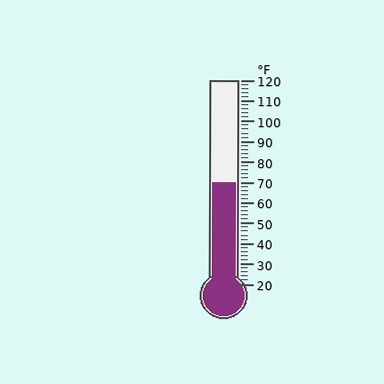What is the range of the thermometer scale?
The thermometer scale ranges from 20°F to 120°F.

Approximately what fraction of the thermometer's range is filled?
The thermometer is filled to approximately 50% of its range.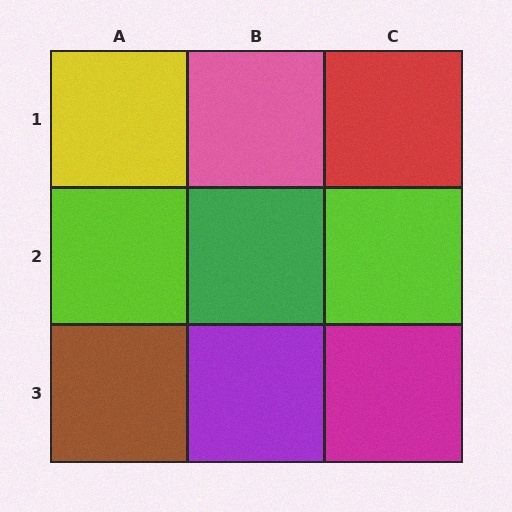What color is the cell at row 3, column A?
Brown.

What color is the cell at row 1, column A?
Yellow.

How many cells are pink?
1 cell is pink.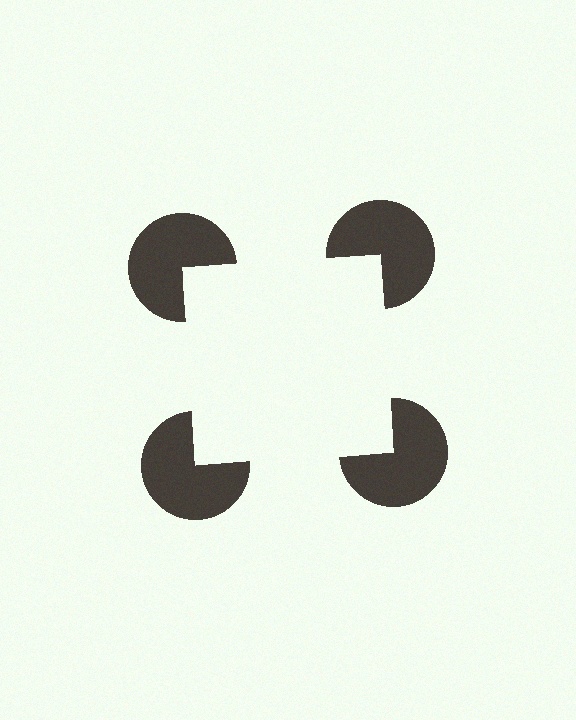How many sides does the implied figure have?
4 sides.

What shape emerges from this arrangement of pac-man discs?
An illusory square — its edges are inferred from the aligned wedge cuts in the pac-man discs, not physically drawn.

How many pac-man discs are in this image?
There are 4 — one at each vertex of the illusory square.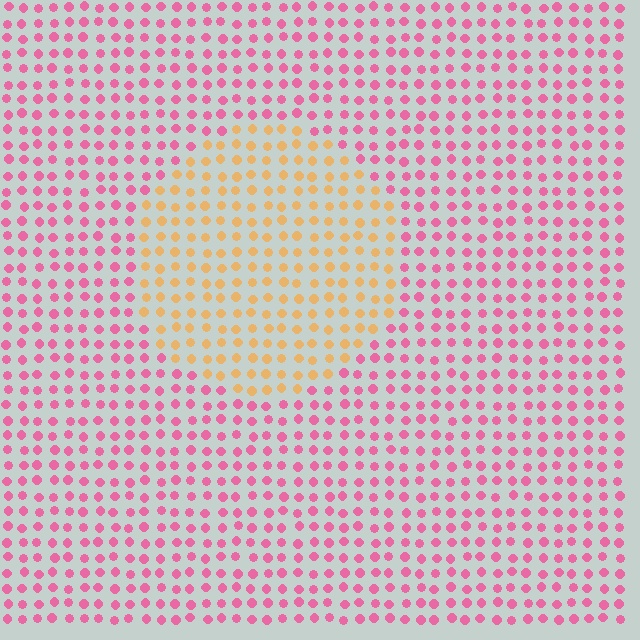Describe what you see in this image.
The image is filled with small pink elements in a uniform arrangement. A circle-shaped region is visible where the elements are tinted to a slightly different hue, forming a subtle color boundary.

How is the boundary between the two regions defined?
The boundary is defined purely by a slight shift in hue (about 62 degrees). Spacing, size, and orientation are identical on both sides.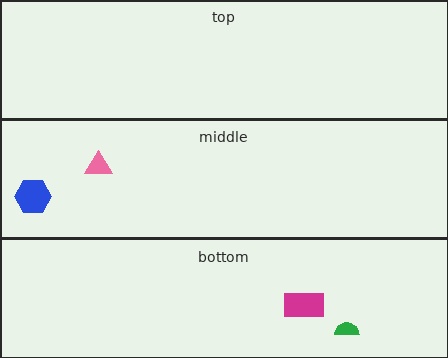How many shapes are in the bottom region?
2.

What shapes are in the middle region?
The pink triangle, the blue hexagon.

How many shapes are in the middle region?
2.